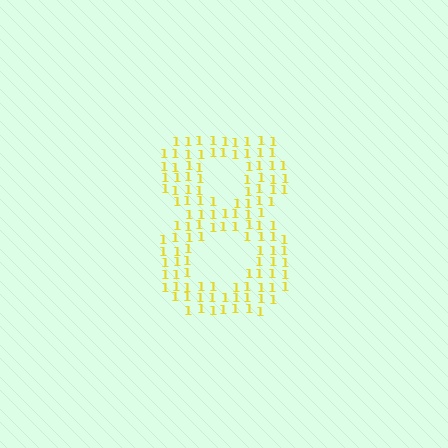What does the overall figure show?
The overall figure shows the digit 8.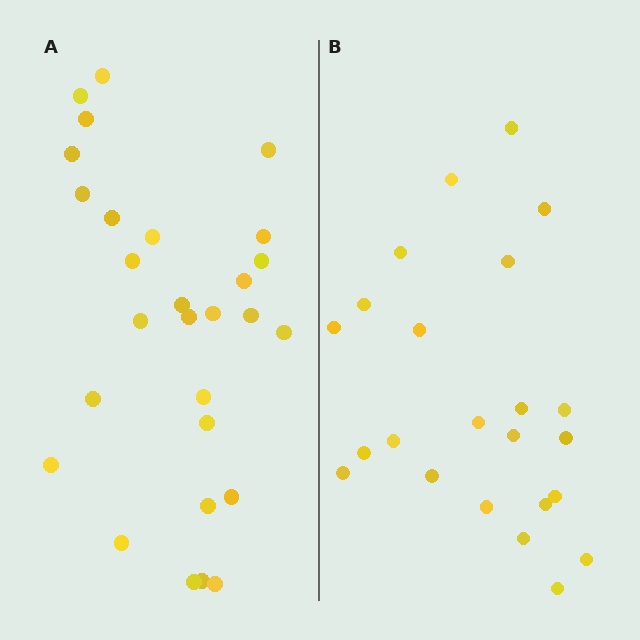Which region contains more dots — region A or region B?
Region A (the left region) has more dots.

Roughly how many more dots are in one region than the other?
Region A has about 5 more dots than region B.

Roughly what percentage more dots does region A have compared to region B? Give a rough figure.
About 20% more.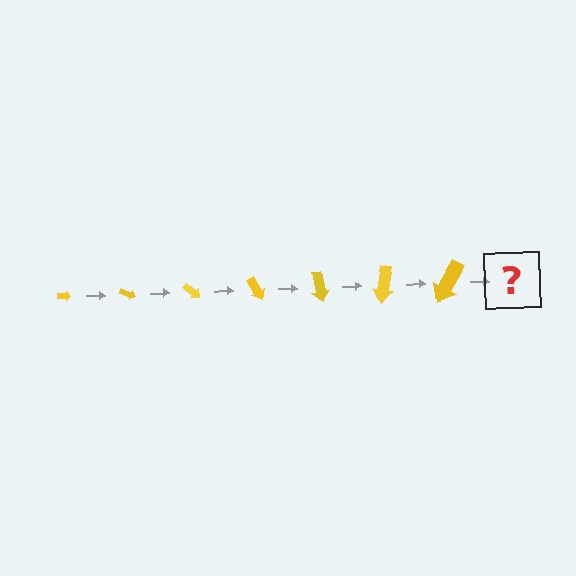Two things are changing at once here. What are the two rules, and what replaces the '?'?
The two rules are that the arrow grows larger each step and it rotates 20 degrees each step. The '?' should be an arrow, larger than the previous one and rotated 140 degrees from the start.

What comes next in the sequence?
The next element should be an arrow, larger than the previous one and rotated 140 degrees from the start.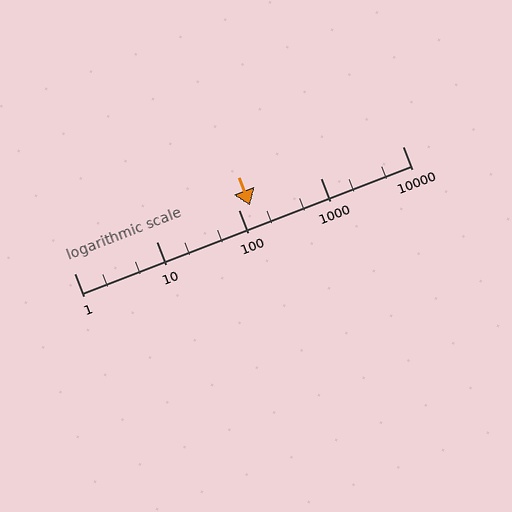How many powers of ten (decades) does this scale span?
The scale spans 4 decades, from 1 to 10000.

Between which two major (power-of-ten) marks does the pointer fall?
The pointer is between 100 and 1000.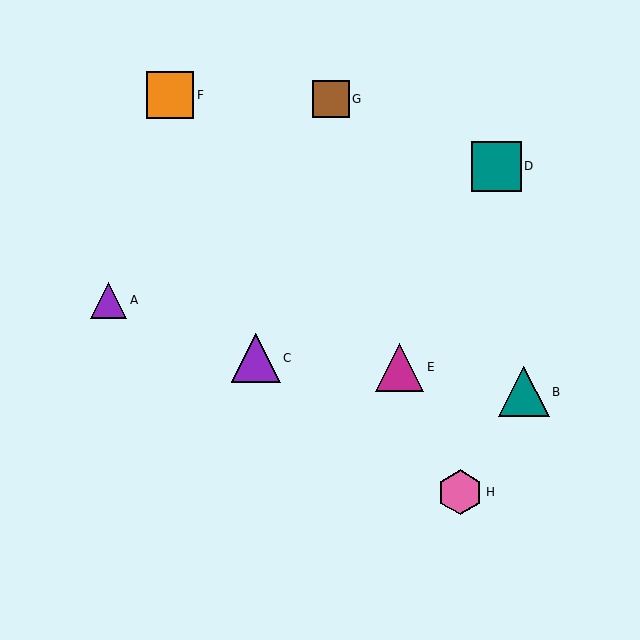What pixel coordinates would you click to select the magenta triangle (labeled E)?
Click at (400, 367) to select the magenta triangle E.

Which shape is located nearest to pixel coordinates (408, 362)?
The magenta triangle (labeled E) at (400, 367) is nearest to that location.